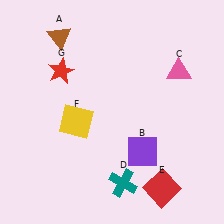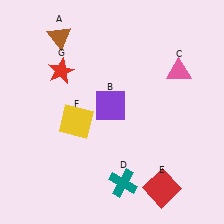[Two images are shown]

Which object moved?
The purple square (B) moved up.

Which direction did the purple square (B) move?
The purple square (B) moved up.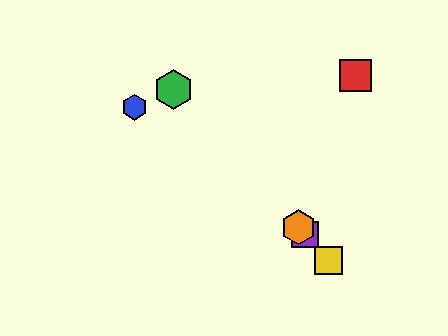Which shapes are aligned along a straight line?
The green hexagon, the yellow square, the purple square, the orange hexagon are aligned along a straight line.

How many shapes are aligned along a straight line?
4 shapes (the green hexagon, the yellow square, the purple square, the orange hexagon) are aligned along a straight line.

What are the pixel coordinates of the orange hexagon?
The orange hexagon is at (299, 227).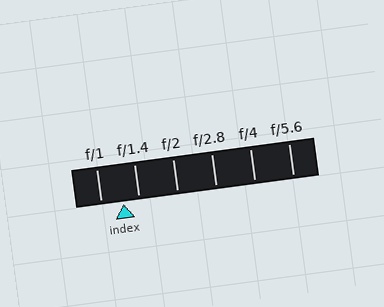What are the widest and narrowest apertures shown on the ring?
The widest aperture shown is f/1 and the narrowest is f/5.6.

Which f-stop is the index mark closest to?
The index mark is closest to f/1.4.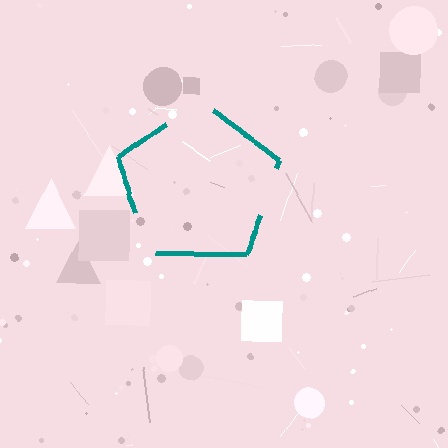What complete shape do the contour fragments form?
The contour fragments form a pentagon.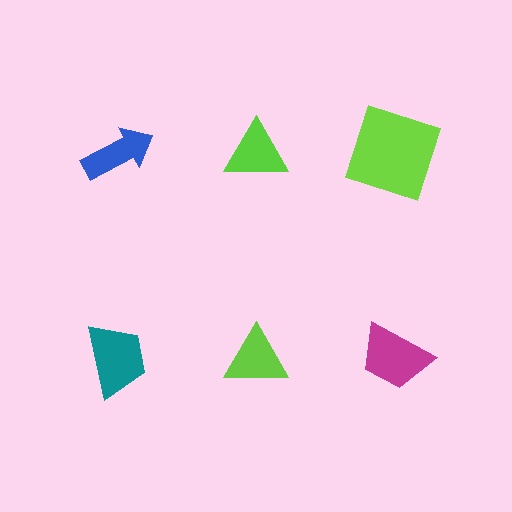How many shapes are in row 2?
3 shapes.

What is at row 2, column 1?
A teal trapezoid.